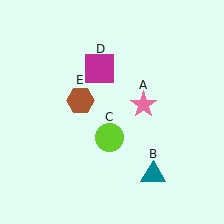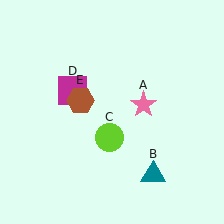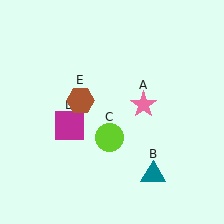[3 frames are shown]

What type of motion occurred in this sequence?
The magenta square (object D) rotated counterclockwise around the center of the scene.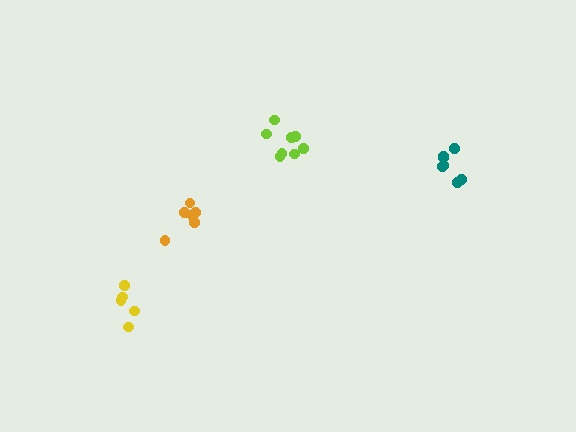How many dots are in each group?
Group 1: 8 dots, Group 2: 5 dots, Group 3: 6 dots, Group 4: 7 dots (26 total).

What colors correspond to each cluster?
The clusters are colored: lime, yellow, orange, teal.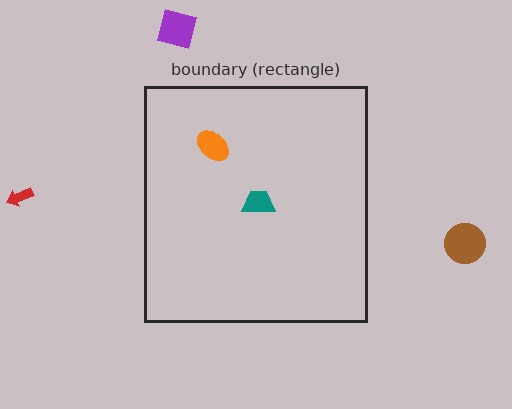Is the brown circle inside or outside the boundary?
Outside.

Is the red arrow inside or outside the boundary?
Outside.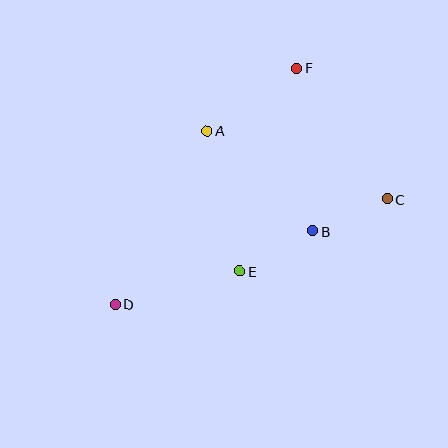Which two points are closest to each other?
Points B and C are closest to each other.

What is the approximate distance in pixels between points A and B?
The distance between A and B is approximately 146 pixels.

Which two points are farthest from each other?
Points D and F are farthest from each other.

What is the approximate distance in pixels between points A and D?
The distance between A and D is approximately 196 pixels.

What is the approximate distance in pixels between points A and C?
The distance between A and C is approximately 192 pixels.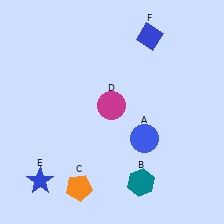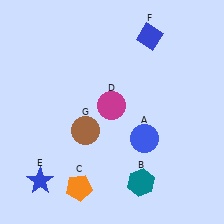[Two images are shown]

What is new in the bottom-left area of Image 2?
A brown circle (G) was added in the bottom-left area of Image 2.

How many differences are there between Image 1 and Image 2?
There is 1 difference between the two images.